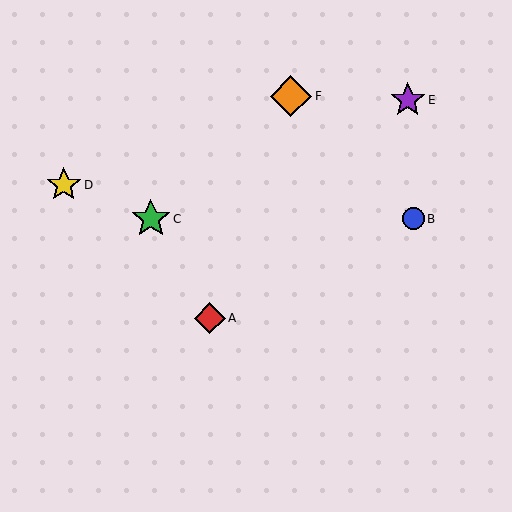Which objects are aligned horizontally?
Objects B, C are aligned horizontally.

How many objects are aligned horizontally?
2 objects (B, C) are aligned horizontally.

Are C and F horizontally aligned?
No, C is at y≈219 and F is at y≈96.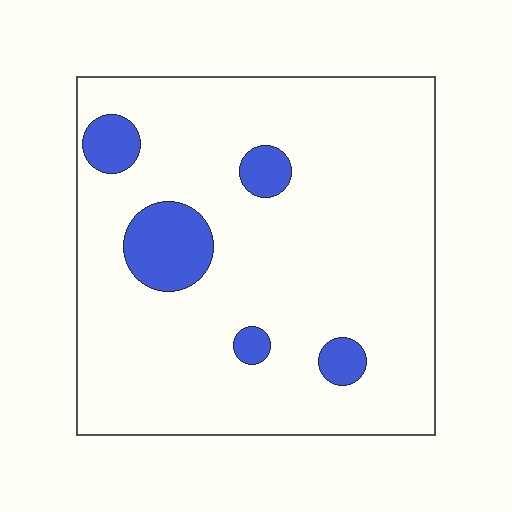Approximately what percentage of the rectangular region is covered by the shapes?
Approximately 10%.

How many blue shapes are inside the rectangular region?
5.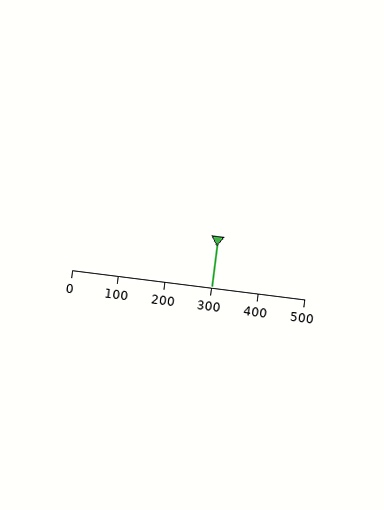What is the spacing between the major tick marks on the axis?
The major ticks are spaced 100 apart.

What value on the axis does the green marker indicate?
The marker indicates approximately 300.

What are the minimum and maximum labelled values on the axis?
The axis runs from 0 to 500.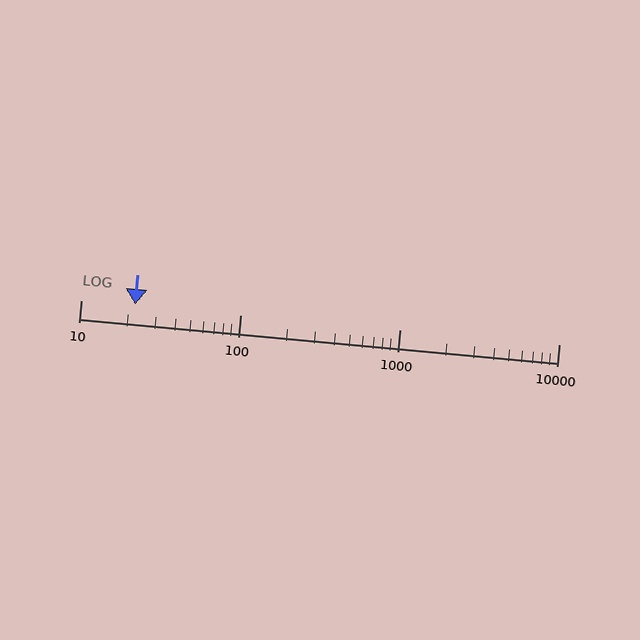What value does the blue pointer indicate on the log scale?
The pointer indicates approximately 22.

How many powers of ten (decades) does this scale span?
The scale spans 3 decades, from 10 to 10000.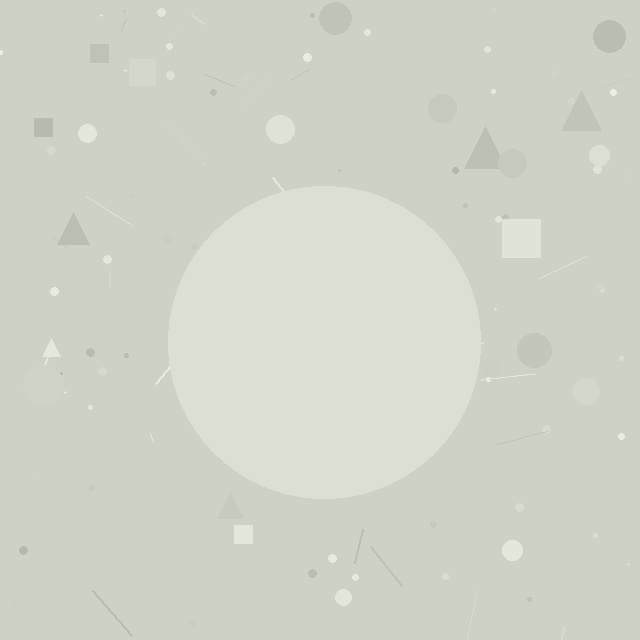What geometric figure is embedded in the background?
A circle is embedded in the background.